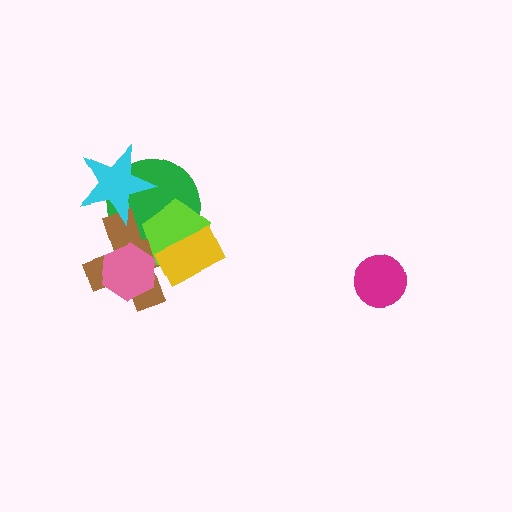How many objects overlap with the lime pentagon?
3 objects overlap with the lime pentagon.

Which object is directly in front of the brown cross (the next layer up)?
The lime pentagon is directly in front of the brown cross.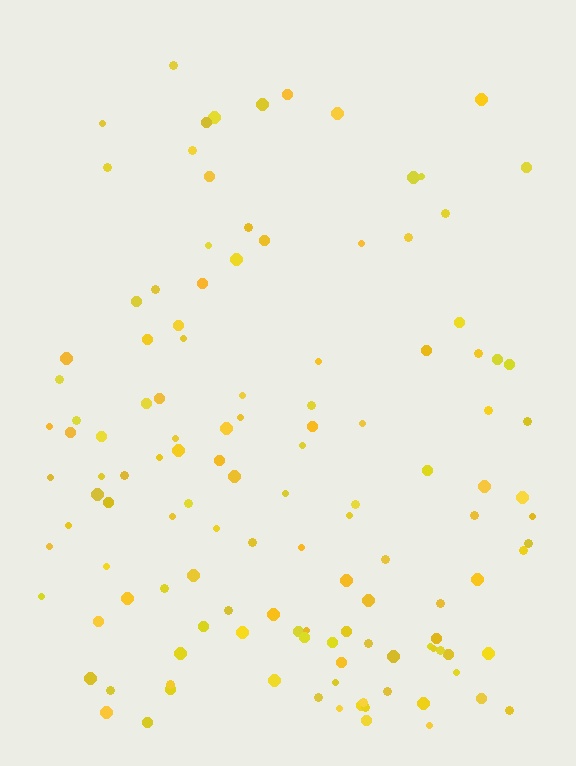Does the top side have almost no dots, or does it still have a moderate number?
Still a moderate number, just noticeably fewer than the bottom.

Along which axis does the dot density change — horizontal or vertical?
Vertical.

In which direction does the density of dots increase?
From top to bottom, with the bottom side densest.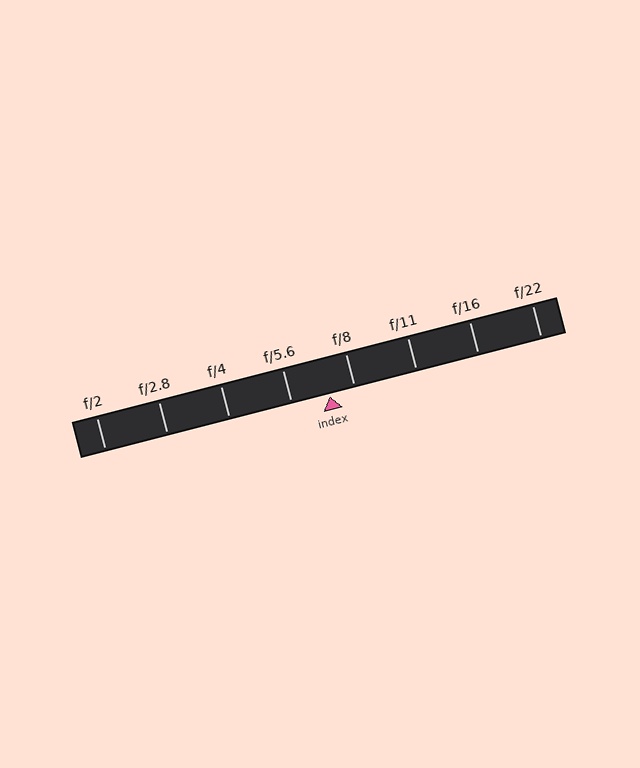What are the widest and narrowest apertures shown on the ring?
The widest aperture shown is f/2 and the narrowest is f/22.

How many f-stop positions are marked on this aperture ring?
There are 8 f-stop positions marked.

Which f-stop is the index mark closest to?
The index mark is closest to f/8.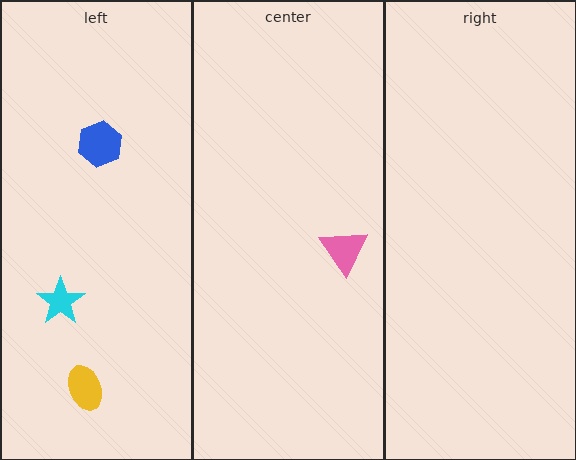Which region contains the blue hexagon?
The left region.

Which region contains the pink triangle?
The center region.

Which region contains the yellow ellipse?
The left region.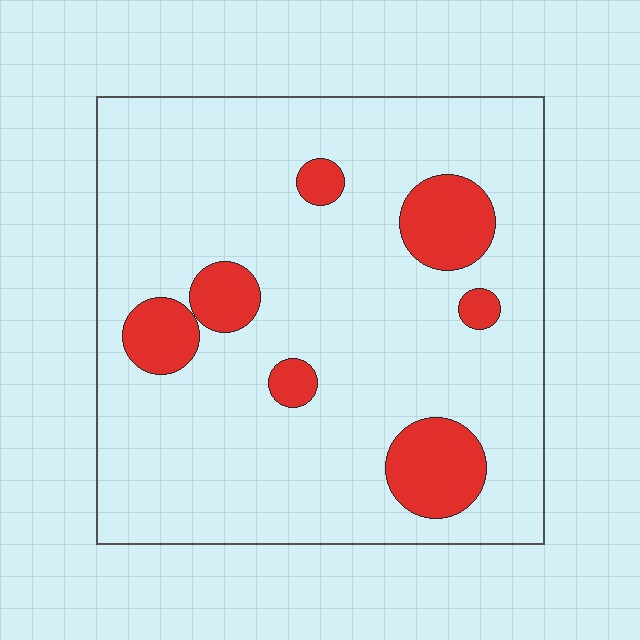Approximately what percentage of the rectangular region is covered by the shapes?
Approximately 15%.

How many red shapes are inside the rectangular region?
7.